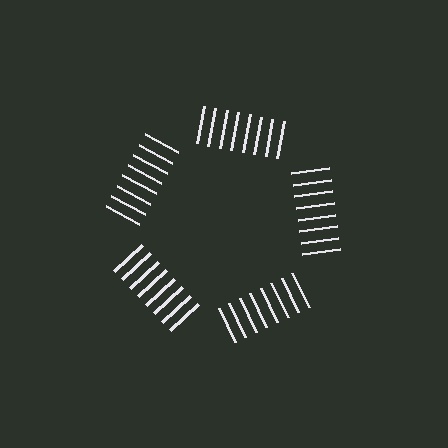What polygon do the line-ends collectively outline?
An illusory pentagon — the line segments terminate on its edges but no continuous stroke is drawn.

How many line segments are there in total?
40 — 8 along each of the 5 edges.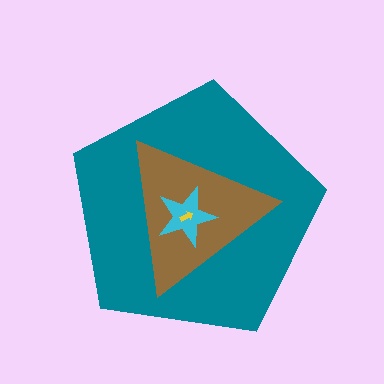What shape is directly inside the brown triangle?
The cyan star.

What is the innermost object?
The yellow arrow.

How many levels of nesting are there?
4.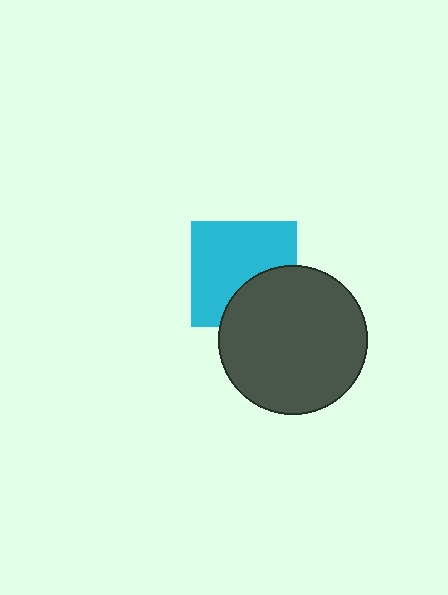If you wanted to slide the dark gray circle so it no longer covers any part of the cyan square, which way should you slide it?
Slide it down — that is the most direct way to separate the two shapes.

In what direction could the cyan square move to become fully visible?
The cyan square could move up. That would shift it out from behind the dark gray circle entirely.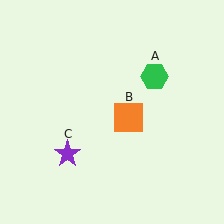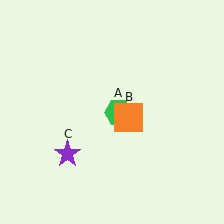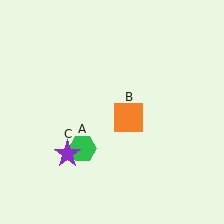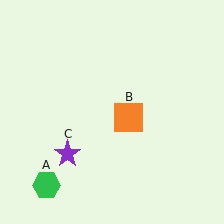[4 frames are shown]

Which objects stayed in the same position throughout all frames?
Orange square (object B) and purple star (object C) remained stationary.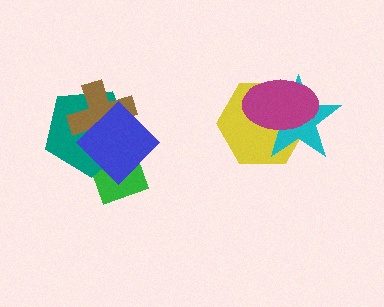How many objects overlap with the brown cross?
2 objects overlap with the brown cross.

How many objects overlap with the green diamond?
2 objects overlap with the green diamond.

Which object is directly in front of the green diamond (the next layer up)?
The teal pentagon is directly in front of the green diamond.